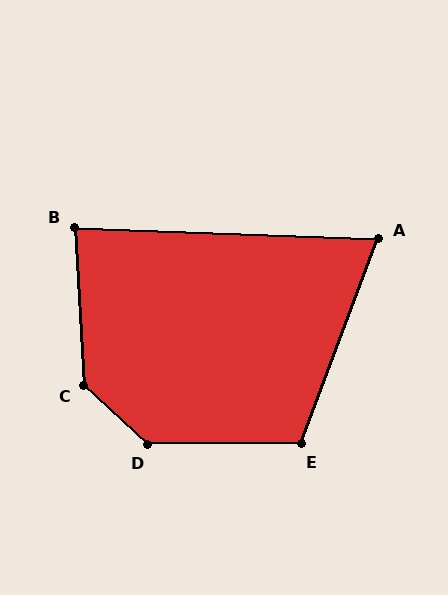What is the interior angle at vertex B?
Approximately 84 degrees (acute).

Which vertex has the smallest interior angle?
A, at approximately 72 degrees.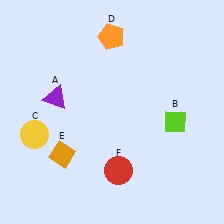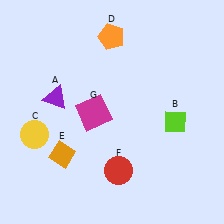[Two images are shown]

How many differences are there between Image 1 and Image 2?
There is 1 difference between the two images.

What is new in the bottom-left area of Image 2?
A magenta square (G) was added in the bottom-left area of Image 2.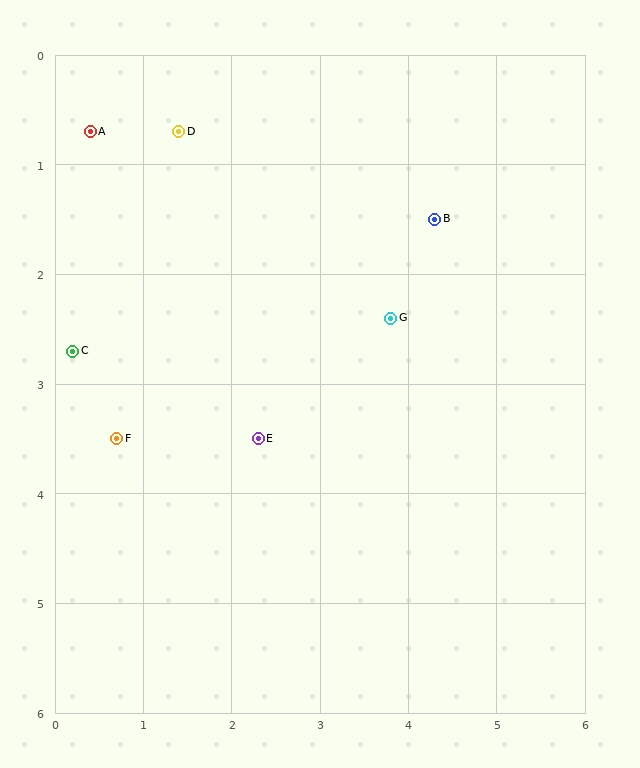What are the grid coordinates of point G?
Point G is at approximately (3.8, 2.4).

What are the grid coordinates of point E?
Point E is at approximately (2.3, 3.5).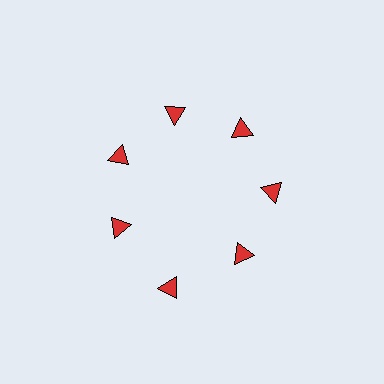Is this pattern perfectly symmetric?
No. The 7 red triangles are arranged in a ring, but one element near the 6 o'clock position is pushed outward from the center, breaking the 7-fold rotational symmetry.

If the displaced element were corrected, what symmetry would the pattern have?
It would have 7-fold rotational symmetry — the pattern would map onto itself every 51 degrees.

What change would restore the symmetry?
The symmetry would be restored by moving it inward, back onto the ring so that all 7 triangles sit at equal angles and equal distance from the center.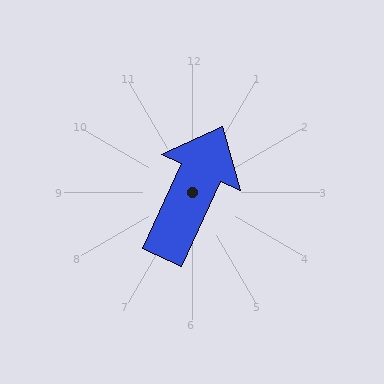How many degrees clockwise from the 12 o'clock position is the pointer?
Approximately 25 degrees.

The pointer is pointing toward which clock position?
Roughly 1 o'clock.